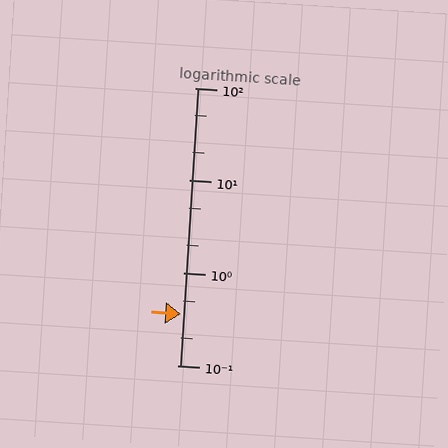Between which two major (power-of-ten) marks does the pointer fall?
The pointer is between 0.1 and 1.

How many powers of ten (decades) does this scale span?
The scale spans 3 decades, from 0.1 to 100.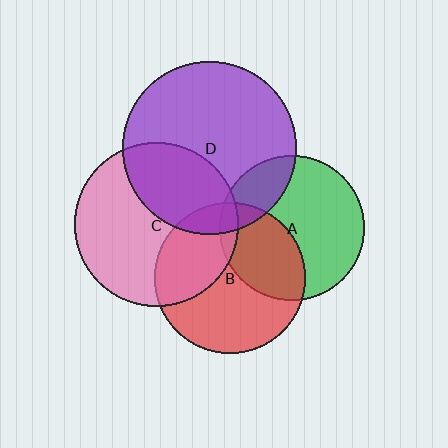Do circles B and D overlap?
Yes.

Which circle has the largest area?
Circle D (purple).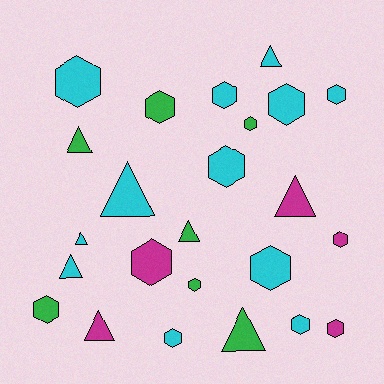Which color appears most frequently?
Cyan, with 12 objects.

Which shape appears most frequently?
Hexagon, with 15 objects.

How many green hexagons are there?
There are 4 green hexagons.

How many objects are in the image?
There are 24 objects.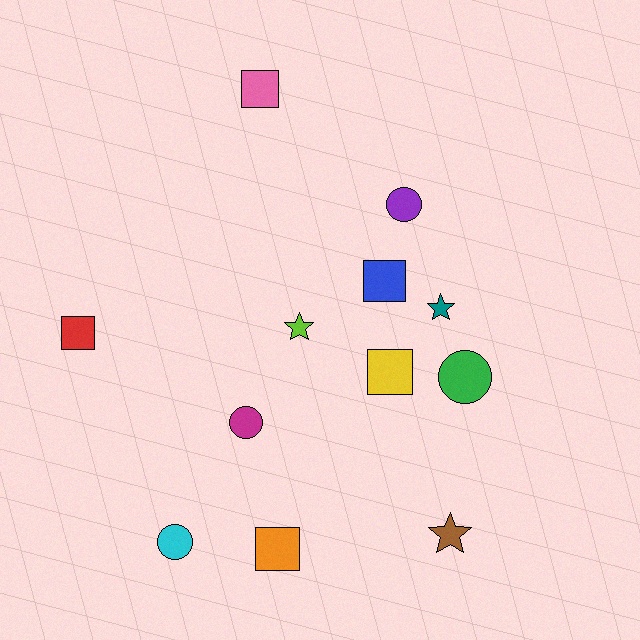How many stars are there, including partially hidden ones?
There are 3 stars.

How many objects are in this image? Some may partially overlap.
There are 12 objects.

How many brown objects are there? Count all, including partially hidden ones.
There is 1 brown object.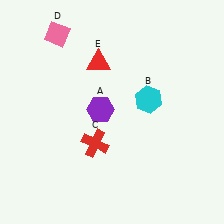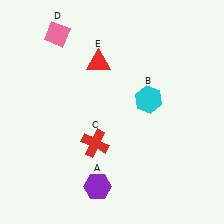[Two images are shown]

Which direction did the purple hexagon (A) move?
The purple hexagon (A) moved down.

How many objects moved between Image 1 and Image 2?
1 object moved between the two images.